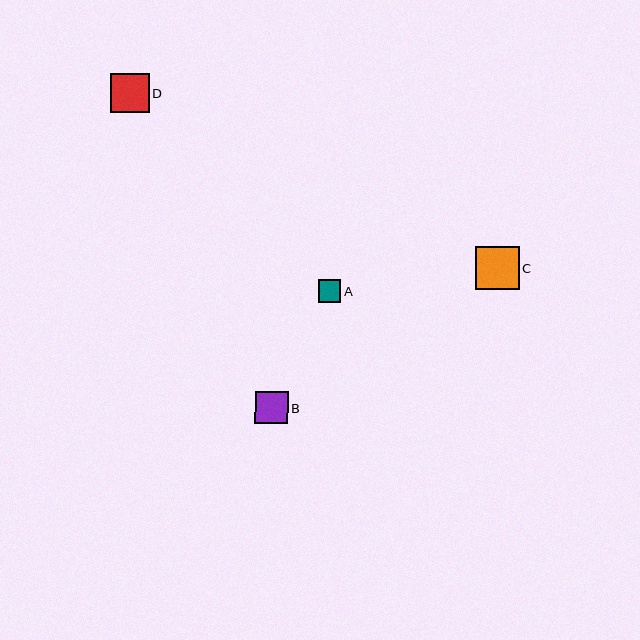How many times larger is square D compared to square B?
Square D is approximately 1.2 times the size of square B.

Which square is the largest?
Square C is the largest with a size of approximately 43 pixels.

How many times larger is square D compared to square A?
Square D is approximately 1.7 times the size of square A.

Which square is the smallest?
Square A is the smallest with a size of approximately 23 pixels.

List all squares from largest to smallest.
From largest to smallest: C, D, B, A.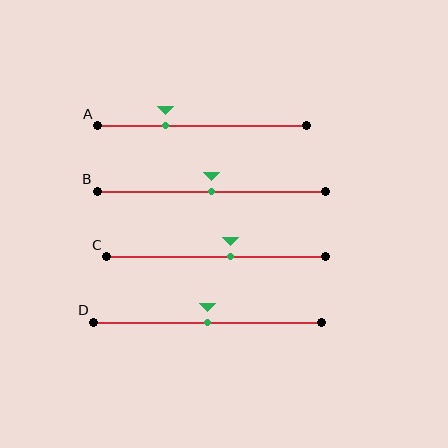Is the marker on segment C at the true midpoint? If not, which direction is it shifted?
No, the marker on segment C is shifted to the right by about 6% of the segment length.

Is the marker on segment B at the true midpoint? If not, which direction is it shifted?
Yes, the marker on segment B is at the true midpoint.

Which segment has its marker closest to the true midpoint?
Segment B has its marker closest to the true midpoint.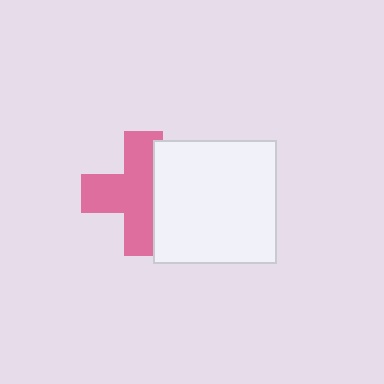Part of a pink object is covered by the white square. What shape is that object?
It is a cross.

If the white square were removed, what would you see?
You would see the complete pink cross.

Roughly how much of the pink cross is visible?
Most of it is visible (roughly 66%).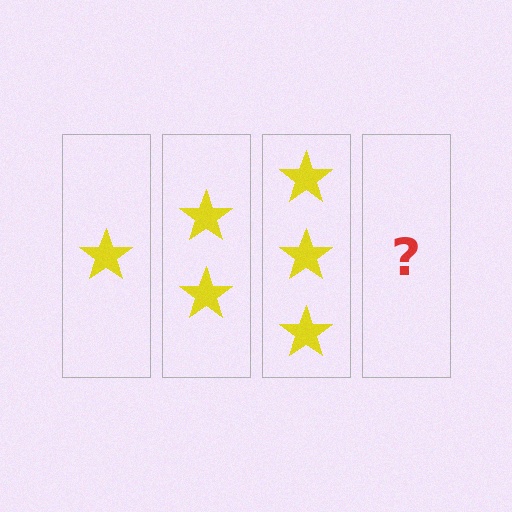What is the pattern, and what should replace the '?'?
The pattern is that each step adds one more star. The '?' should be 4 stars.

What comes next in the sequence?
The next element should be 4 stars.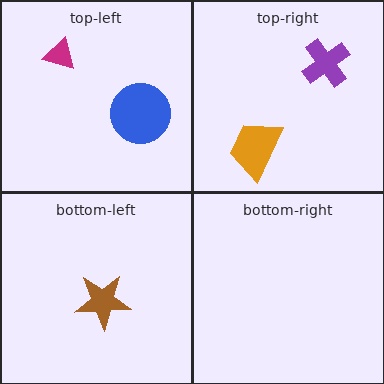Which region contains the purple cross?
The top-right region.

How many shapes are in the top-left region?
2.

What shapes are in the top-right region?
The orange trapezoid, the purple cross.